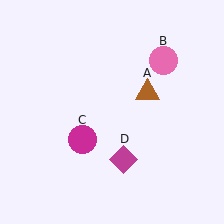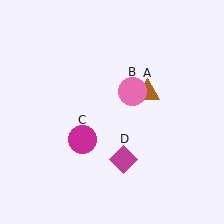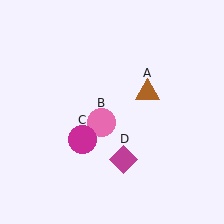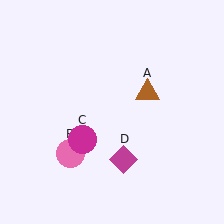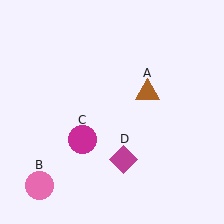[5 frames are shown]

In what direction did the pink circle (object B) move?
The pink circle (object B) moved down and to the left.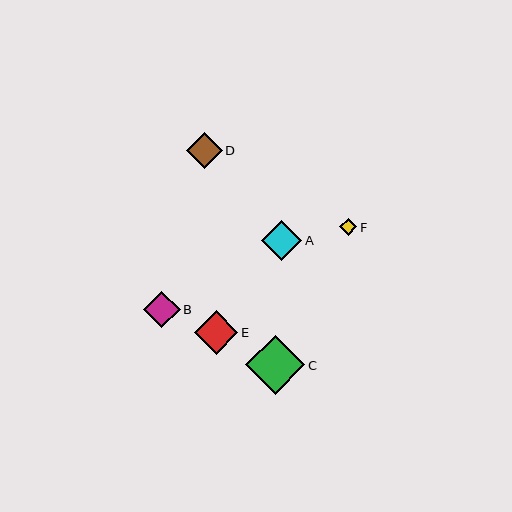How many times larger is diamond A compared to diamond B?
Diamond A is approximately 1.1 times the size of diamond B.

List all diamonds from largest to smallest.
From largest to smallest: C, E, A, B, D, F.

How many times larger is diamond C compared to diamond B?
Diamond C is approximately 1.6 times the size of diamond B.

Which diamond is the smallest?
Diamond F is the smallest with a size of approximately 17 pixels.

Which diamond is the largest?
Diamond C is the largest with a size of approximately 59 pixels.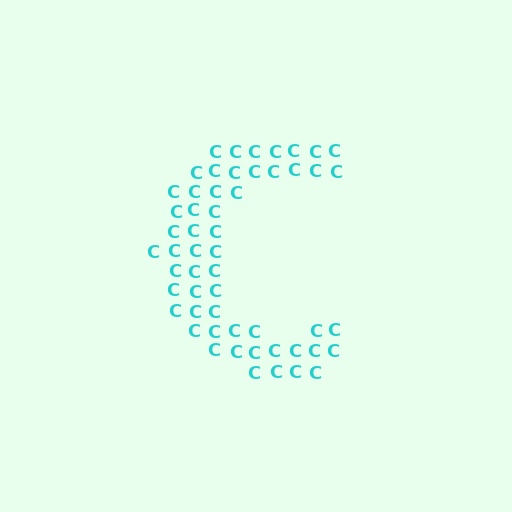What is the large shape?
The large shape is the letter C.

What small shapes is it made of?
It is made of small letter C's.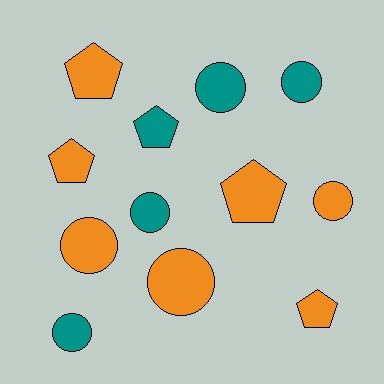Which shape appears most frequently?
Circle, with 7 objects.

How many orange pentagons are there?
There are 4 orange pentagons.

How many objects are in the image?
There are 12 objects.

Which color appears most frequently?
Orange, with 7 objects.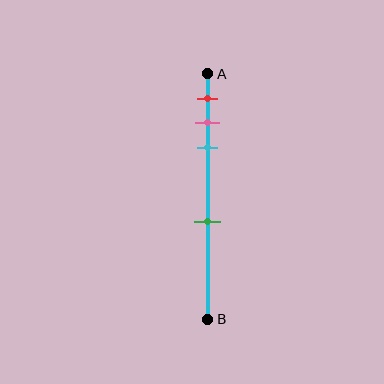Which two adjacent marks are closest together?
The pink and cyan marks are the closest adjacent pair.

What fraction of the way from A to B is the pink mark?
The pink mark is approximately 20% (0.2) of the way from A to B.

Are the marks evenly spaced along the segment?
No, the marks are not evenly spaced.